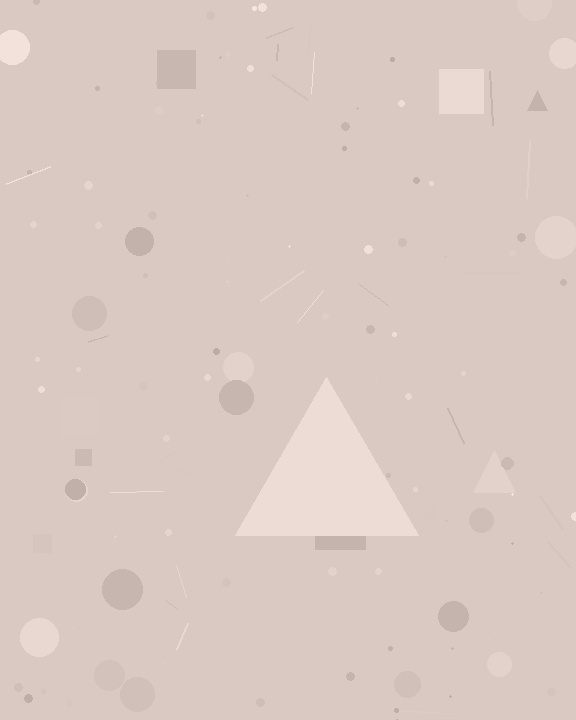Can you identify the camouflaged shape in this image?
The camouflaged shape is a triangle.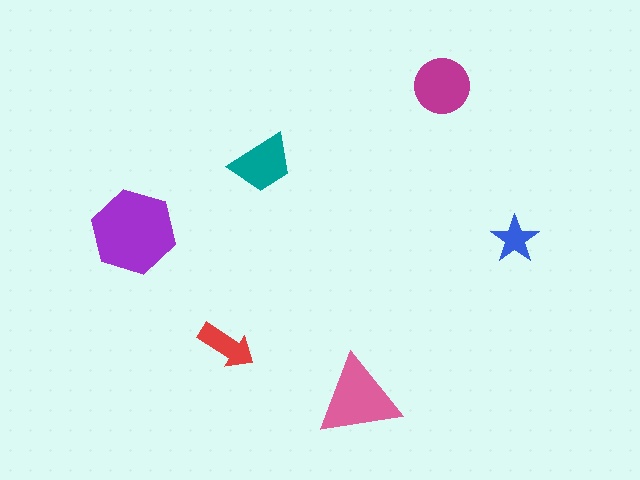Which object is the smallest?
The blue star.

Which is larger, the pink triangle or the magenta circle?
The pink triangle.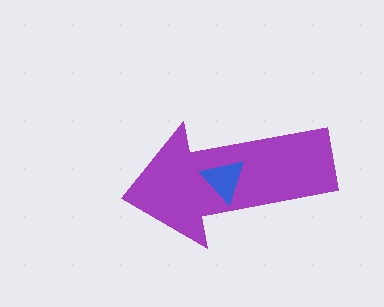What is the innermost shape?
The blue triangle.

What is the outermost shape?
The purple arrow.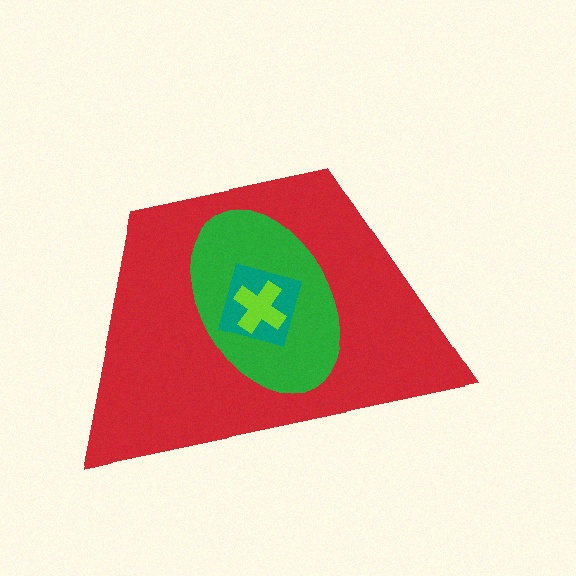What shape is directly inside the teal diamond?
The lime cross.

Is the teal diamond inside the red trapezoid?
Yes.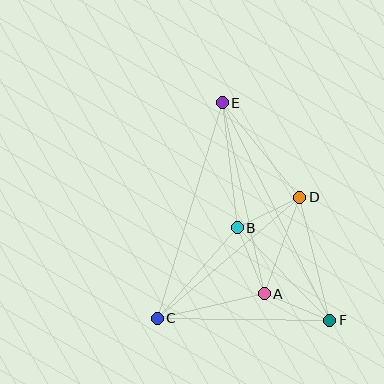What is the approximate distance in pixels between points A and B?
The distance between A and B is approximately 71 pixels.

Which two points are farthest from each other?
Points E and F are farthest from each other.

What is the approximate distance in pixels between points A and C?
The distance between A and C is approximately 110 pixels.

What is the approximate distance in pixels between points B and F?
The distance between B and F is approximately 131 pixels.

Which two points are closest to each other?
Points B and D are closest to each other.